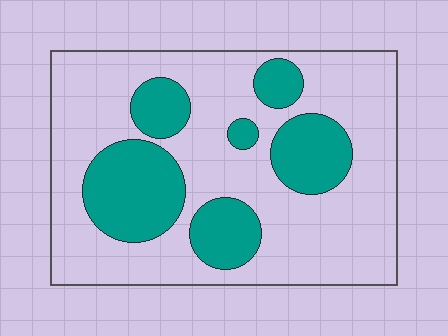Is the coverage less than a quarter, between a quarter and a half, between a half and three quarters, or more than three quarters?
Between a quarter and a half.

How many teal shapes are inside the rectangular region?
6.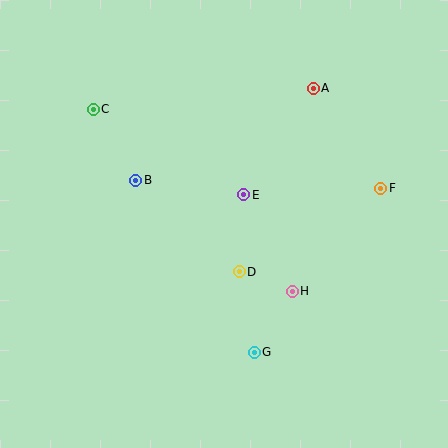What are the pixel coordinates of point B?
Point B is at (136, 180).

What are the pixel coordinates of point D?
Point D is at (239, 272).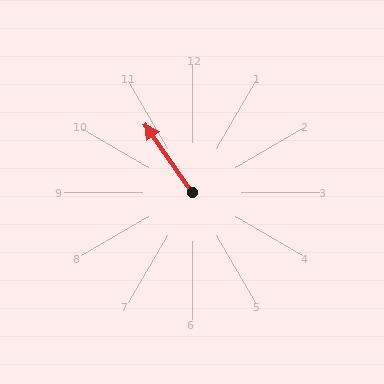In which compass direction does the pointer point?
Northwest.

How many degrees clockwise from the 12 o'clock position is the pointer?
Approximately 325 degrees.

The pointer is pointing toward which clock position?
Roughly 11 o'clock.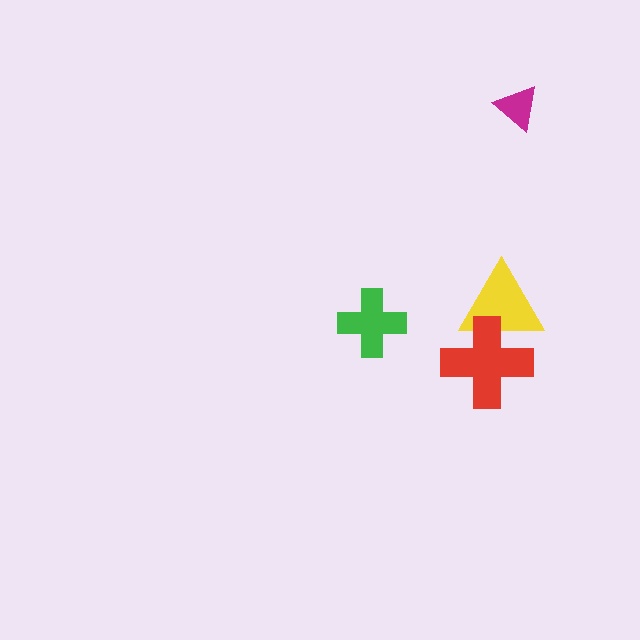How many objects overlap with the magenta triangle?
0 objects overlap with the magenta triangle.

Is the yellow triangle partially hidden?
Yes, it is partially covered by another shape.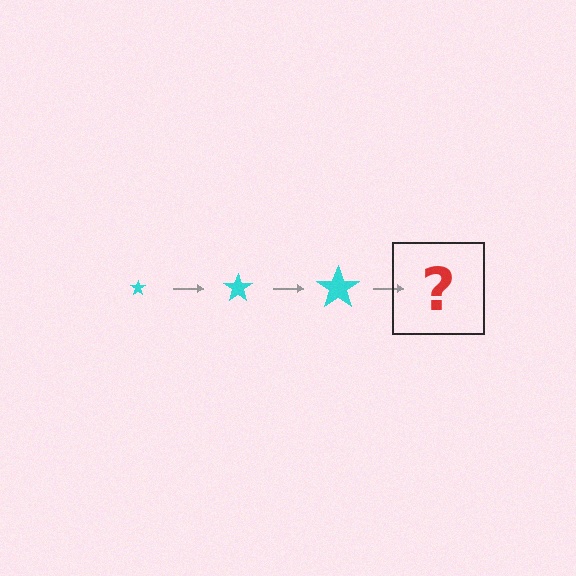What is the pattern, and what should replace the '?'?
The pattern is that the star gets progressively larger each step. The '?' should be a cyan star, larger than the previous one.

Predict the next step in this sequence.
The next step is a cyan star, larger than the previous one.